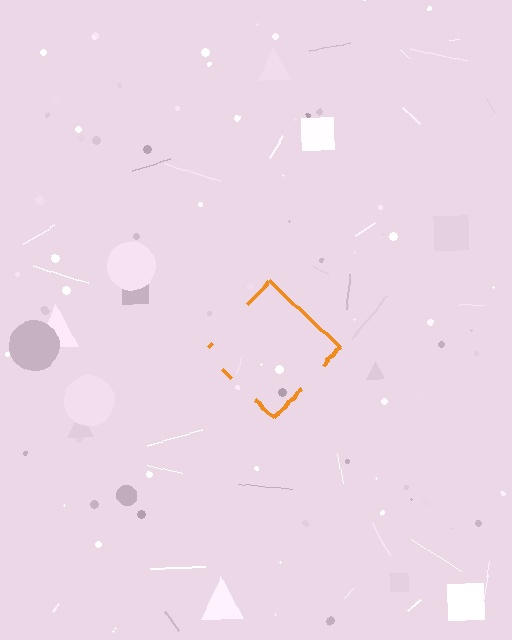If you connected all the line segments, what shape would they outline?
They would outline a diamond.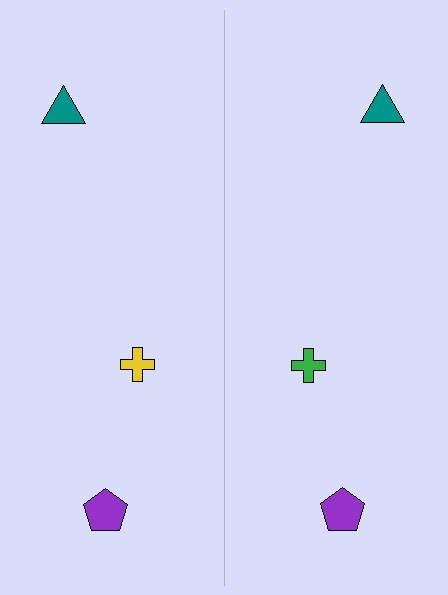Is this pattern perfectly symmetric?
No, the pattern is not perfectly symmetric. The green cross on the right side breaks the symmetry — its mirror counterpart is yellow.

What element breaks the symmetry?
The green cross on the right side breaks the symmetry — its mirror counterpart is yellow.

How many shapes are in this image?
There are 6 shapes in this image.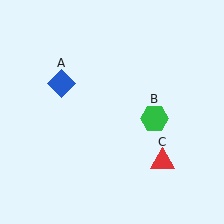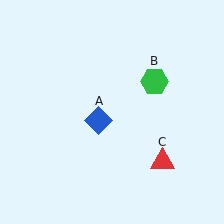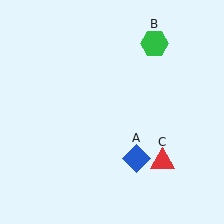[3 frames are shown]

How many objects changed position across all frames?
2 objects changed position: blue diamond (object A), green hexagon (object B).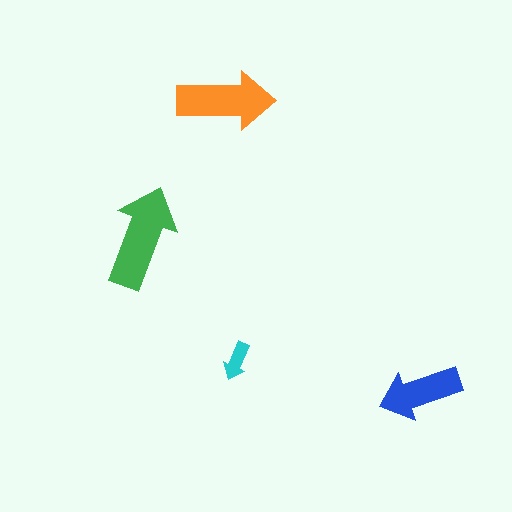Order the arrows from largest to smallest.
the green one, the orange one, the blue one, the cyan one.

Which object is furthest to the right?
The blue arrow is rightmost.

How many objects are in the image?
There are 4 objects in the image.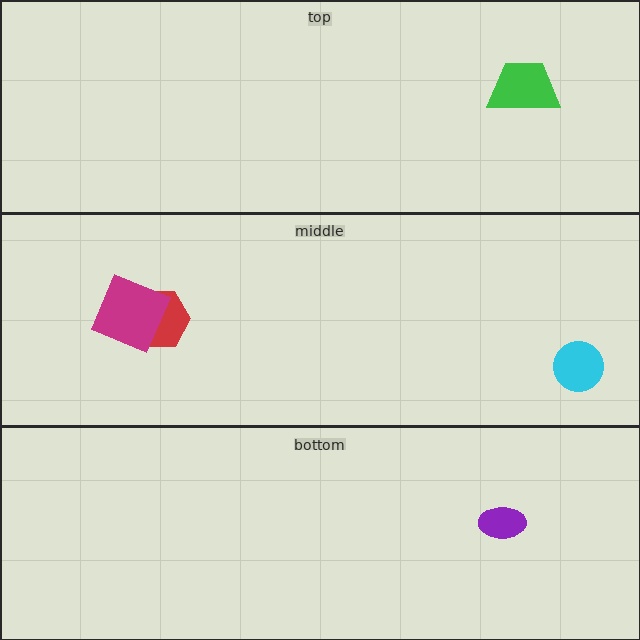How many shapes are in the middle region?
3.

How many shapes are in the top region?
1.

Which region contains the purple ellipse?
The bottom region.